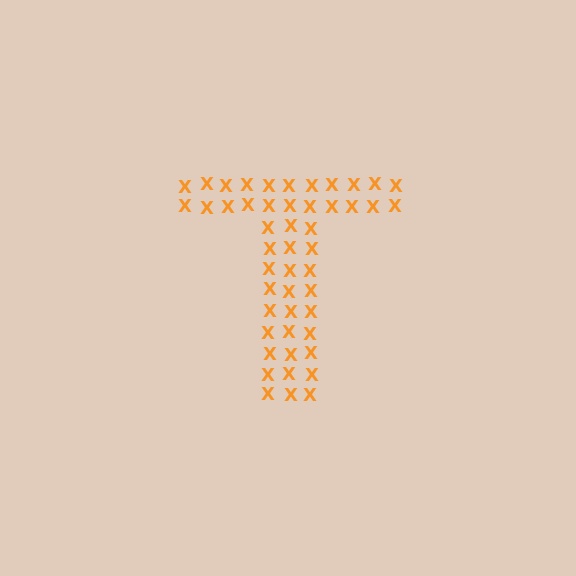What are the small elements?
The small elements are letter X's.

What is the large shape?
The large shape is the letter T.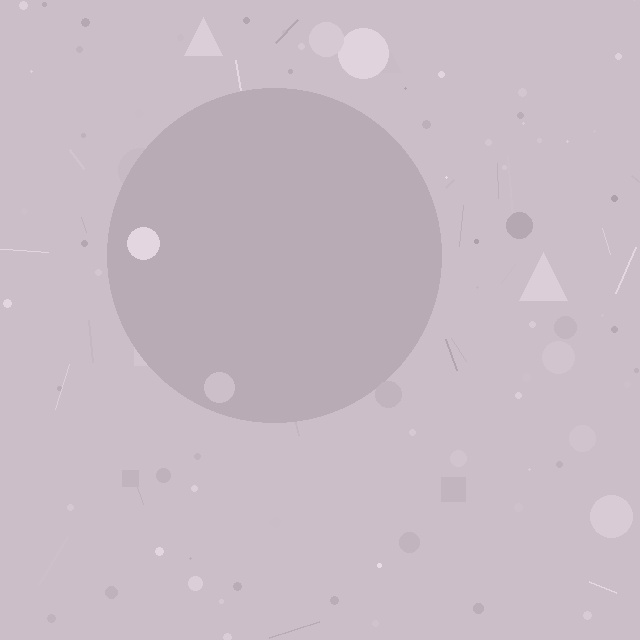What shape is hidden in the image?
A circle is hidden in the image.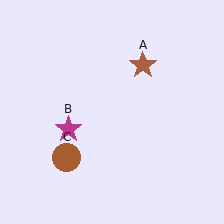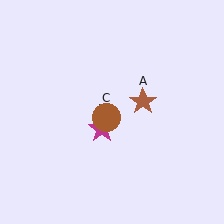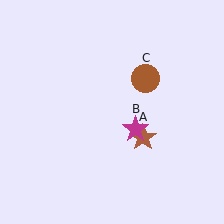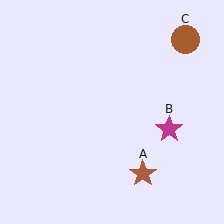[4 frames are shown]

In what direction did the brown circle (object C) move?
The brown circle (object C) moved up and to the right.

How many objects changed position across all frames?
3 objects changed position: brown star (object A), magenta star (object B), brown circle (object C).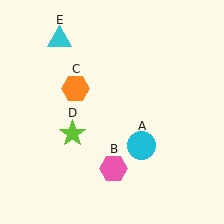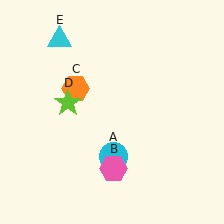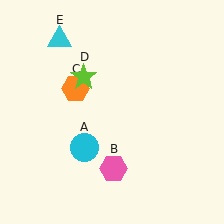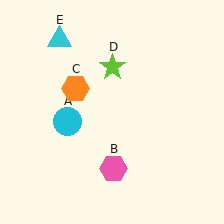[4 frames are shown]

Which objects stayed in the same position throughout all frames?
Pink hexagon (object B) and orange hexagon (object C) and cyan triangle (object E) remained stationary.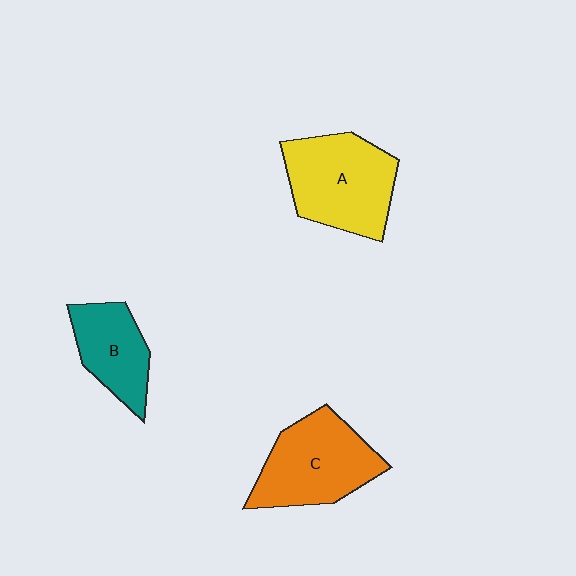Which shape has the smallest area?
Shape B (teal).